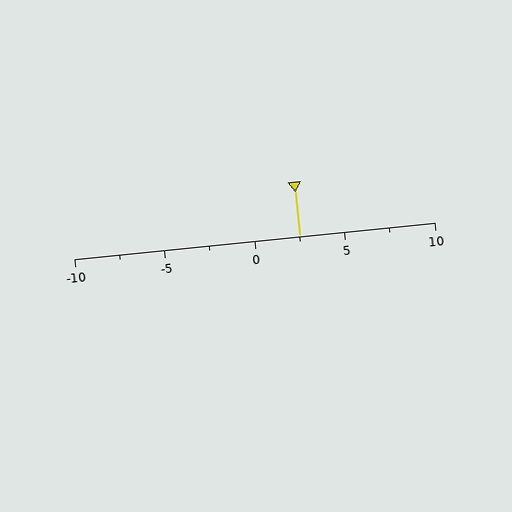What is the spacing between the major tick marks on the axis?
The major ticks are spaced 5 apart.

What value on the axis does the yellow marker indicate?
The marker indicates approximately 2.5.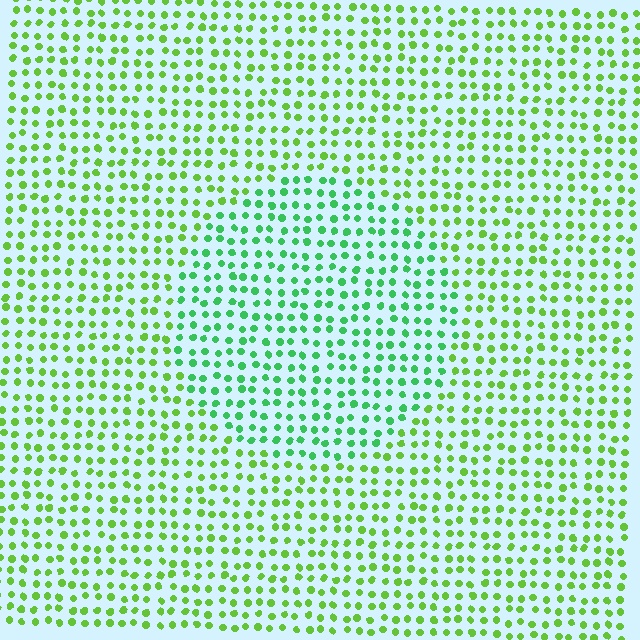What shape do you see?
I see a circle.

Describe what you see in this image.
The image is filled with small lime elements in a uniform arrangement. A circle-shaped region is visible where the elements are tinted to a slightly different hue, forming a subtle color boundary.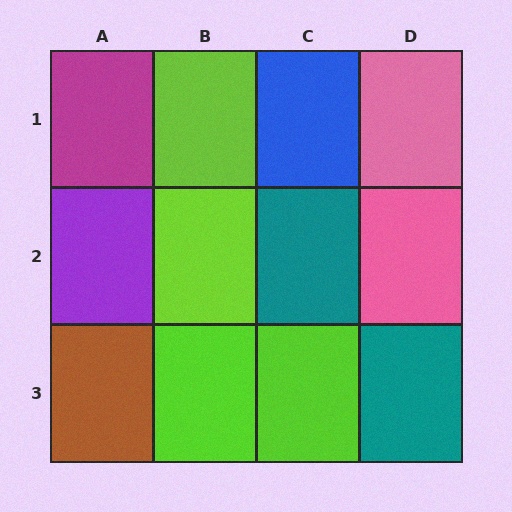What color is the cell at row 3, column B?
Lime.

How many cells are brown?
1 cell is brown.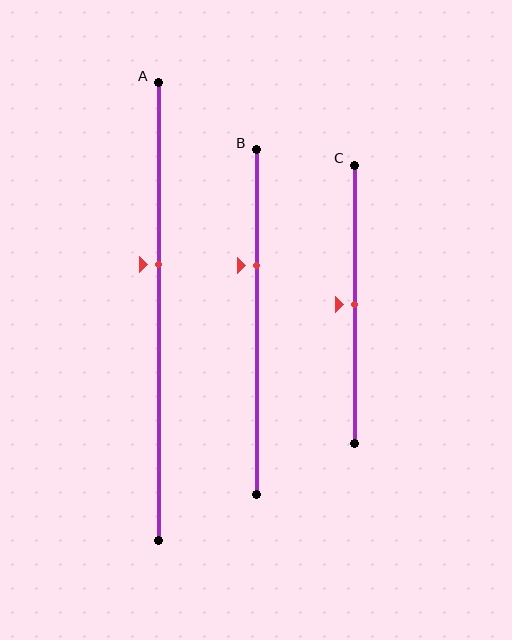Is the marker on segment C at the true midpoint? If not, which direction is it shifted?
Yes, the marker on segment C is at the true midpoint.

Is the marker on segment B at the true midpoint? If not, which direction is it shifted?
No, the marker on segment B is shifted upward by about 16% of the segment length.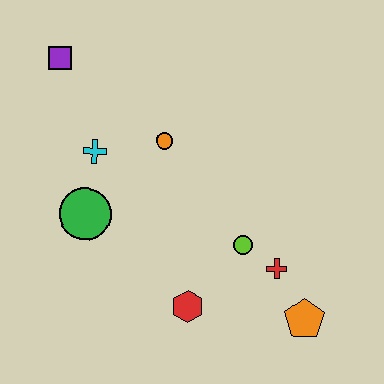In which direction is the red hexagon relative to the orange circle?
The red hexagon is below the orange circle.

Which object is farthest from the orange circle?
The orange pentagon is farthest from the orange circle.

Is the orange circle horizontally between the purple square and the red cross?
Yes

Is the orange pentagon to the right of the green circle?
Yes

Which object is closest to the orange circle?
The cyan cross is closest to the orange circle.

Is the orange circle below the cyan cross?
No